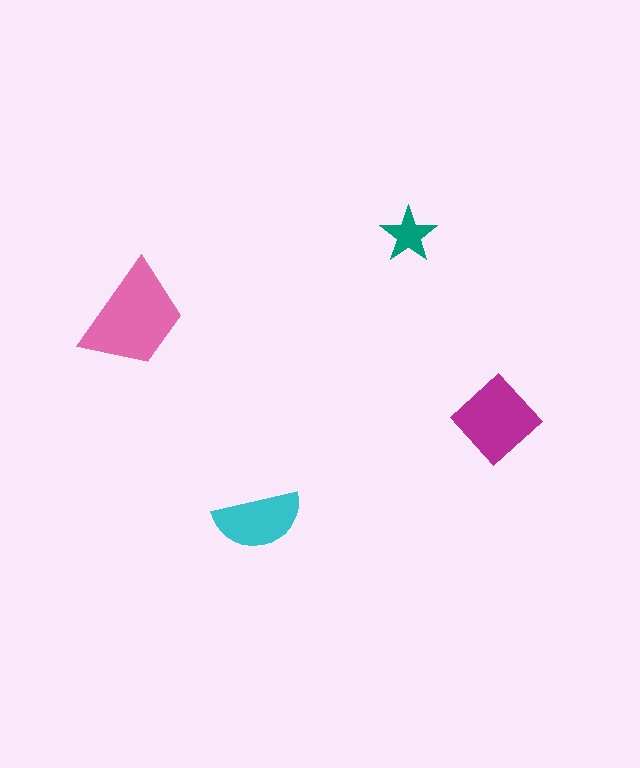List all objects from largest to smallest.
The pink trapezoid, the magenta diamond, the cyan semicircle, the teal star.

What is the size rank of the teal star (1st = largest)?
4th.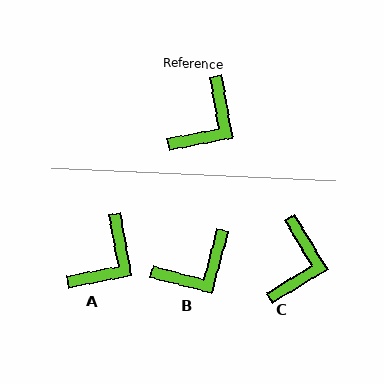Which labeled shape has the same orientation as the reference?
A.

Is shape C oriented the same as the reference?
No, it is off by about 21 degrees.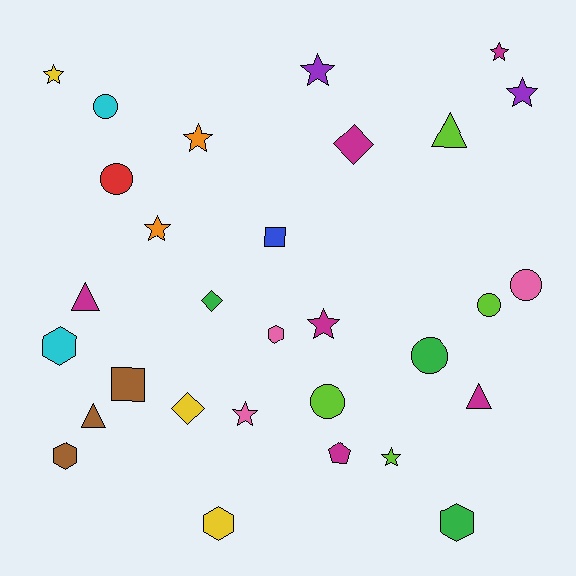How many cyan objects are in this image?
There are 2 cyan objects.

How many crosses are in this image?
There are no crosses.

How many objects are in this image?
There are 30 objects.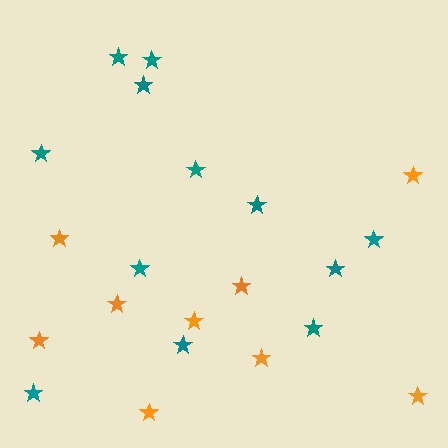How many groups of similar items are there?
There are 2 groups: one group of teal stars (12) and one group of orange stars (9).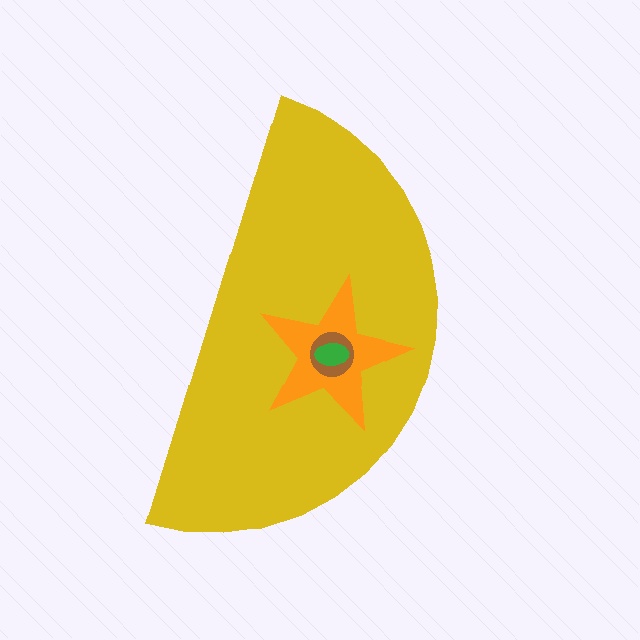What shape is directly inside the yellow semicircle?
The orange star.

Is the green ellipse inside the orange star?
Yes.